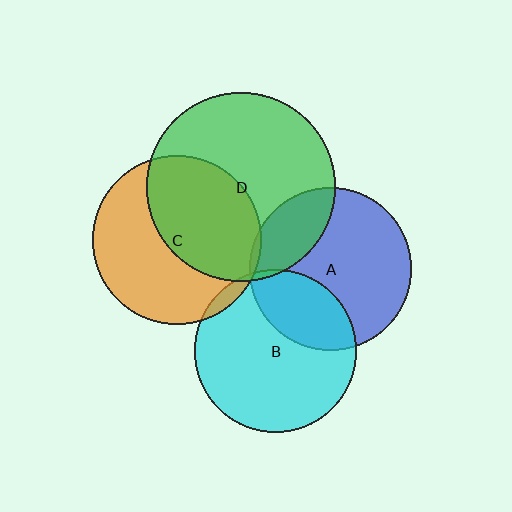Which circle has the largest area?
Circle D (green).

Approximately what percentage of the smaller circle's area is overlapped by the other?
Approximately 30%.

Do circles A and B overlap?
Yes.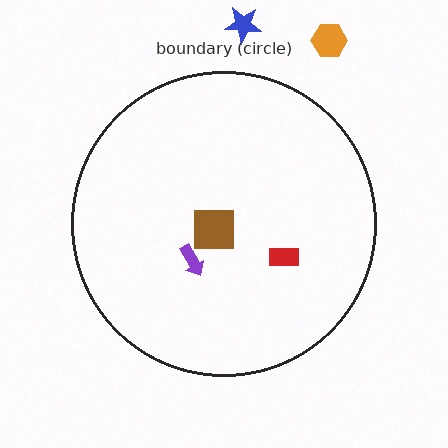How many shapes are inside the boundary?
3 inside, 2 outside.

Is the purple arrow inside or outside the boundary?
Inside.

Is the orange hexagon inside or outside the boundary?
Outside.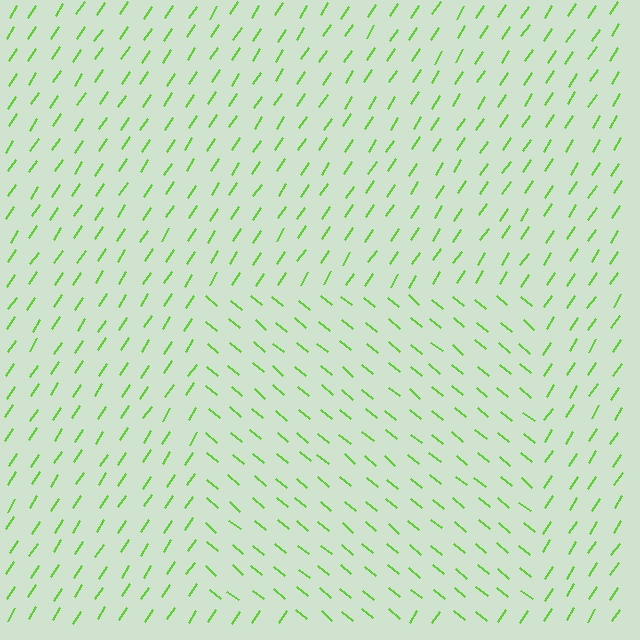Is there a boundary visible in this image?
Yes, there is a texture boundary formed by a change in line orientation.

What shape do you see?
I see a rectangle.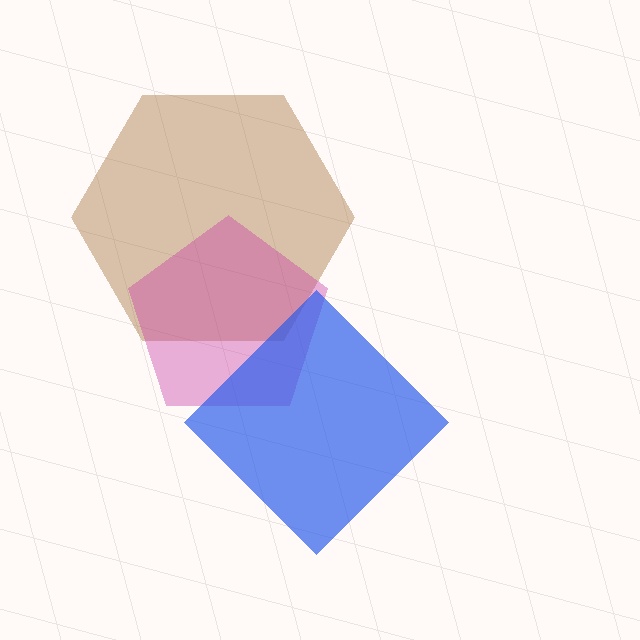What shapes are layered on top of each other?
The layered shapes are: a brown hexagon, a magenta pentagon, a blue diamond.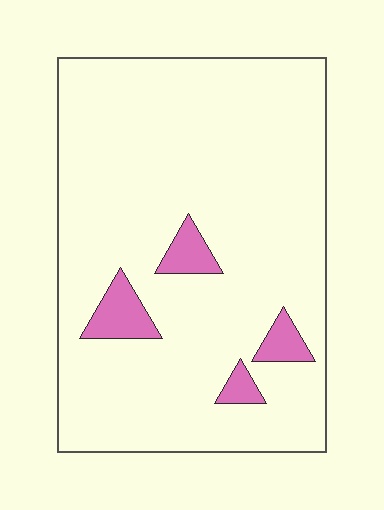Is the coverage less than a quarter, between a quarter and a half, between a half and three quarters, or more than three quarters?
Less than a quarter.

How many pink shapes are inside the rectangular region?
4.